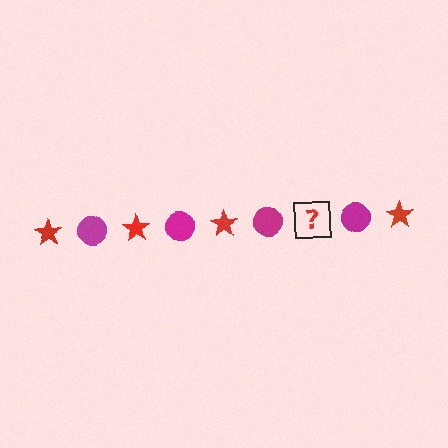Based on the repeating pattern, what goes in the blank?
The blank should be a red star.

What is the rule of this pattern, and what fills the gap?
The rule is that the pattern alternates between red star and magenta circle. The gap should be filled with a red star.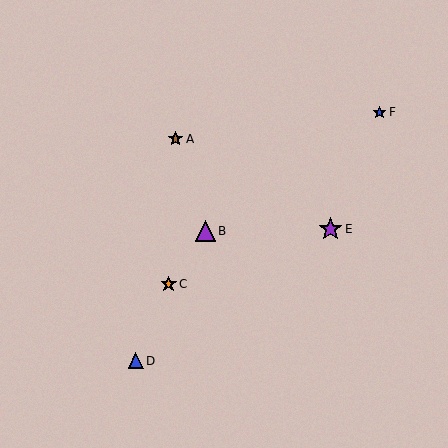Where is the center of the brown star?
The center of the brown star is at (175, 139).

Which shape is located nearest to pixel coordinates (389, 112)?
The blue star (labeled F) at (379, 112) is nearest to that location.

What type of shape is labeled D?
Shape D is a blue triangle.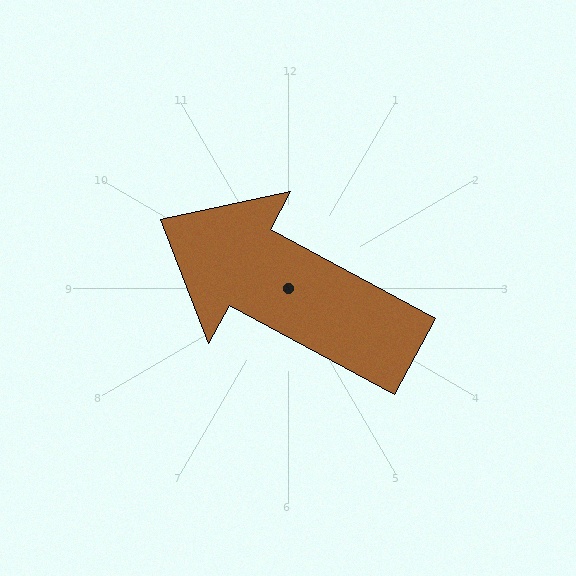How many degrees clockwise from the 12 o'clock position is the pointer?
Approximately 298 degrees.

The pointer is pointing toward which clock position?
Roughly 10 o'clock.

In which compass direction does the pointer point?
Northwest.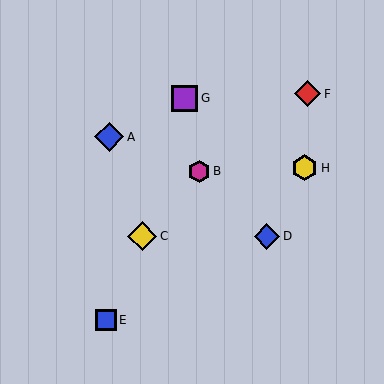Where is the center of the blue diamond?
The center of the blue diamond is at (267, 236).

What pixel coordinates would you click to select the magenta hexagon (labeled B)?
Click at (199, 171) to select the magenta hexagon B.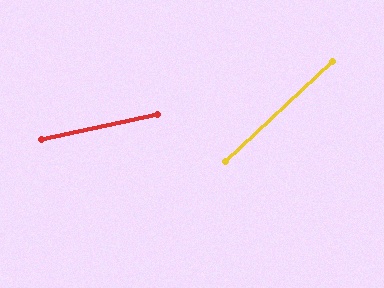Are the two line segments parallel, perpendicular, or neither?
Neither parallel nor perpendicular — they differ by about 31°.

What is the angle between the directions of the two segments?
Approximately 31 degrees.